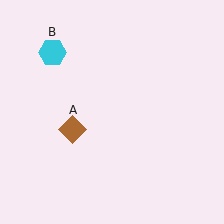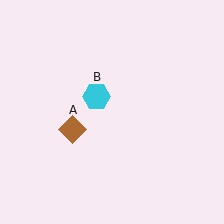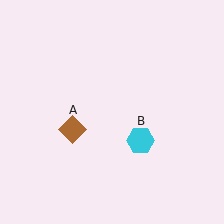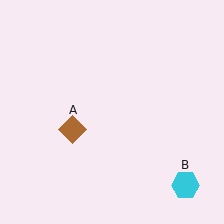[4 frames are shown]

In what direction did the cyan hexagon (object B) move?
The cyan hexagon (object B) moved down and to the right.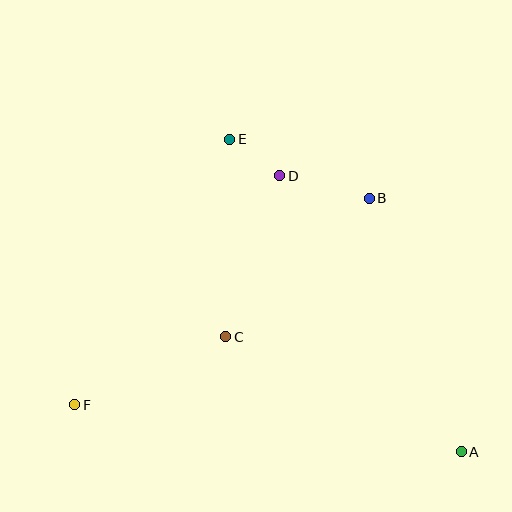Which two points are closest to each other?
Points D and E are closest to each other.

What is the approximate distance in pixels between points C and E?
The distance between C and E is approximately 198 pixels.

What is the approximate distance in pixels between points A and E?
The distance between A and E is approximately 389 pixels.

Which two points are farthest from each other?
Points A and F are farthest from each other.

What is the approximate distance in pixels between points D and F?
The distance between D and F is approximately 307 pixels.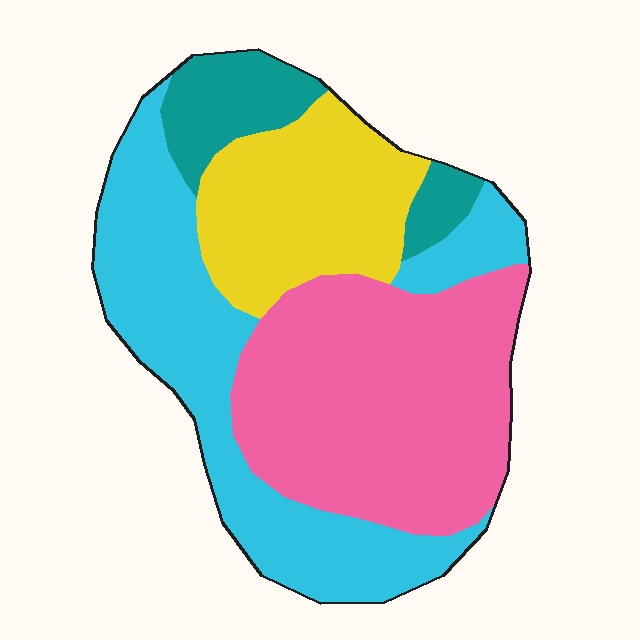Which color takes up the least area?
Teal, at roughly 10%.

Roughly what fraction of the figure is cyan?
Cyan takes up about one third (1/3) of the figure.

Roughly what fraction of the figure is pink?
Pink covers roughly 35% of the figure.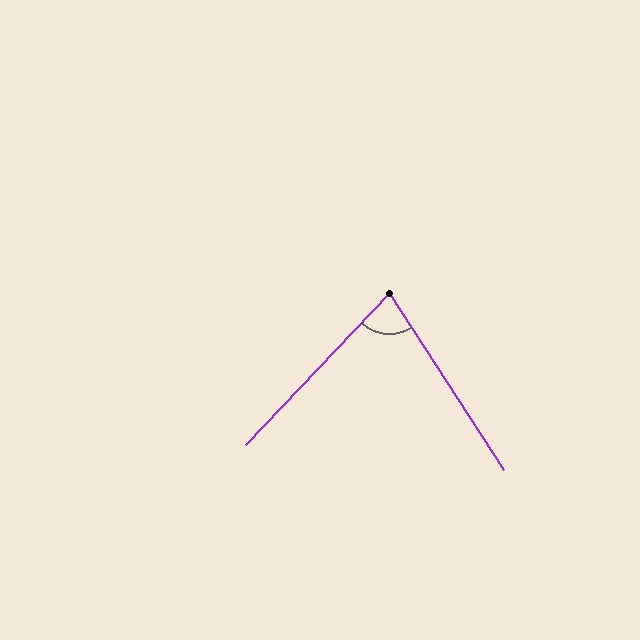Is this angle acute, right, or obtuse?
It is acute.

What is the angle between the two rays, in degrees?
Approximately 76 degrees.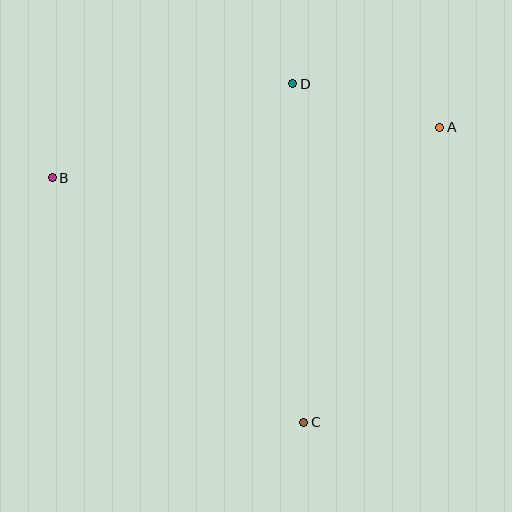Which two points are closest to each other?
Points A and D are closest to each other.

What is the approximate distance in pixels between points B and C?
The distance between B and C is approximately 351 pixels.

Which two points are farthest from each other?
Points A and B are farthest from each other.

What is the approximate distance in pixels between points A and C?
The distance between A and C is approximately 325 pixels.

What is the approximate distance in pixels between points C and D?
The distance between C and D is approximately 339 pixels.